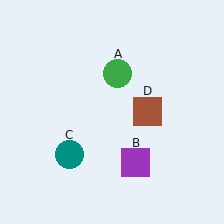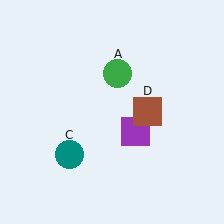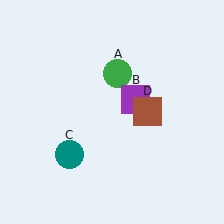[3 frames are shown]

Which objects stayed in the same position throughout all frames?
Green circle (object A) and teal circle (object C) and brown square (object D) remained stationary.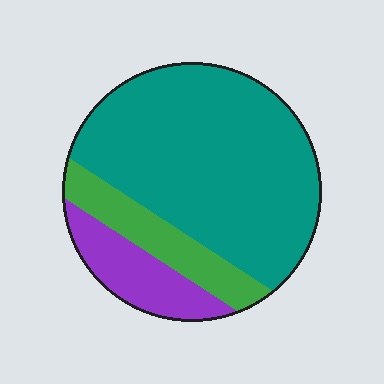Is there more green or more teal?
Teal.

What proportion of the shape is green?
Green takes up about one sixth (1/6) of the shape.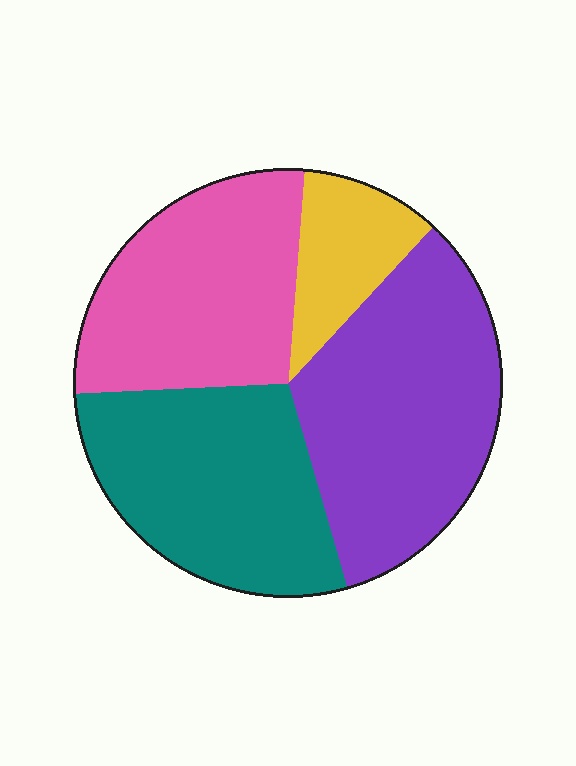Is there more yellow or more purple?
Purple.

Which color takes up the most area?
Purple, at roughly 35%.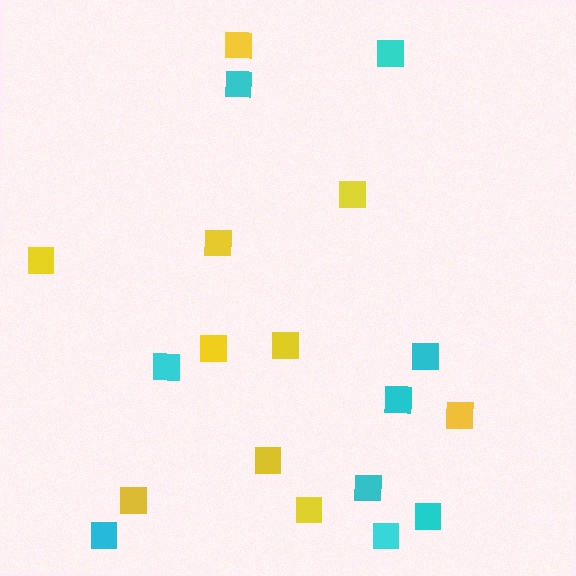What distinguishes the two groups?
There are 2 groups: one group of yellow squares (10) and one group of cyan squares (9).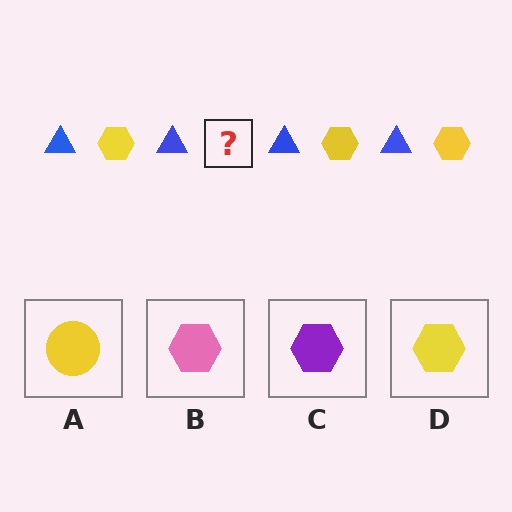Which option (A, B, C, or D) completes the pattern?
D.